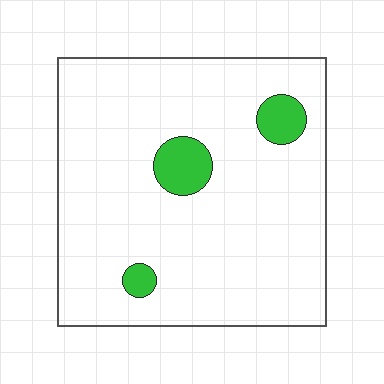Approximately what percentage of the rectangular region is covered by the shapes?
Approximately 10%.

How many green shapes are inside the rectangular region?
3.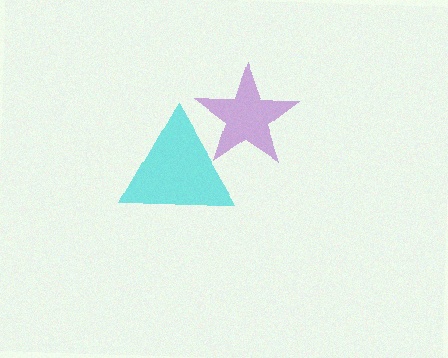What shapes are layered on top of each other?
The layered shapes are: a purple star, a cyan triangle.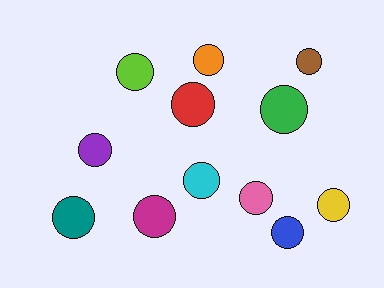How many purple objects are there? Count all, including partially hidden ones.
There is 1 purple object.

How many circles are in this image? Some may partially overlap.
There are 12 circles.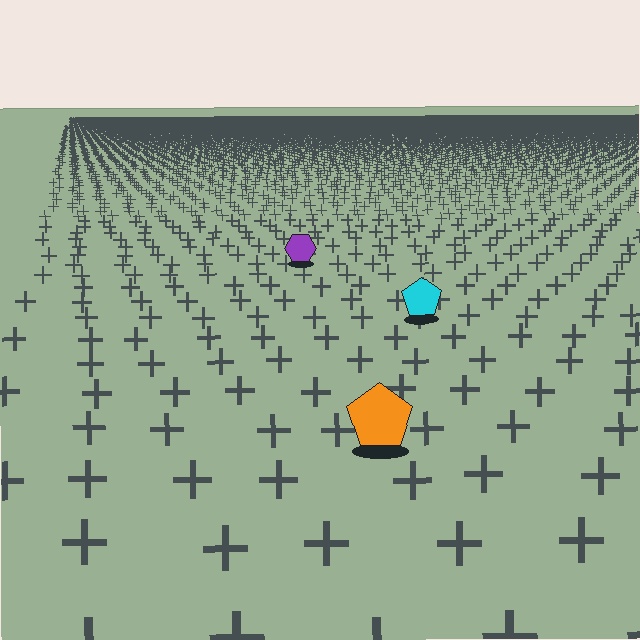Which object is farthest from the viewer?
The purple hexagon is farthest from the viewer. It appears smaller and the ground texture around it is denser.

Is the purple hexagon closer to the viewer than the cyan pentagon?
No. The cyan pentagon is closer — you can tell from the texture gradient: the ground texture is coarser near it.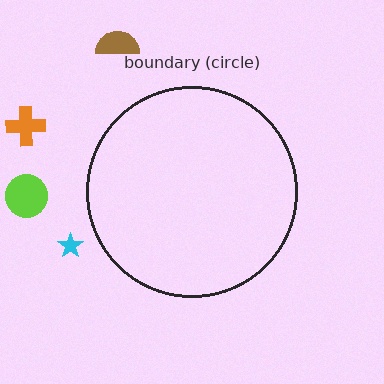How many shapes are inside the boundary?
0 inside, 4 outside.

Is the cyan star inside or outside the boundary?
Outside.